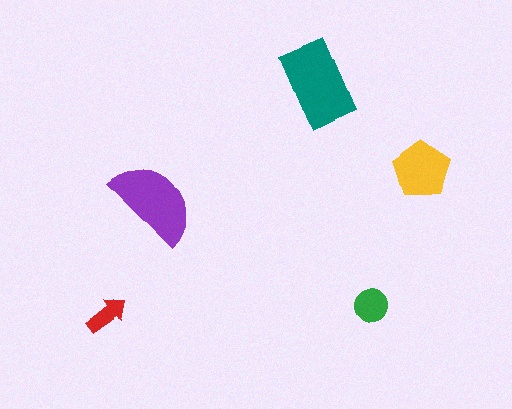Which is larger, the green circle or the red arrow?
The green circle.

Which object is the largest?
The teal rectangle.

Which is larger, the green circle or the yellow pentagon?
The yellow pentagon.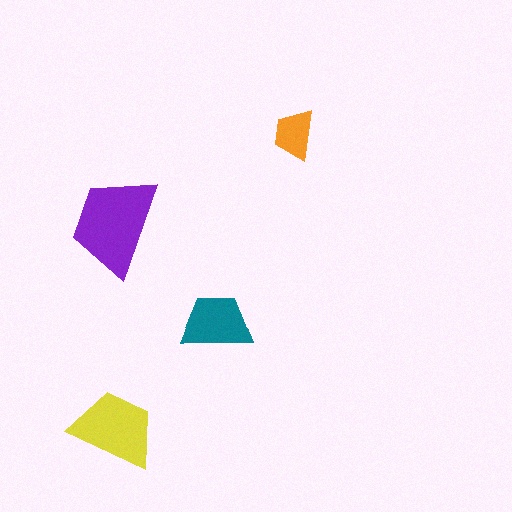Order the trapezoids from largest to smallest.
the purple one, the yellow one, the teal one, the orange one.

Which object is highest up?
The orange trapezoid is topmost.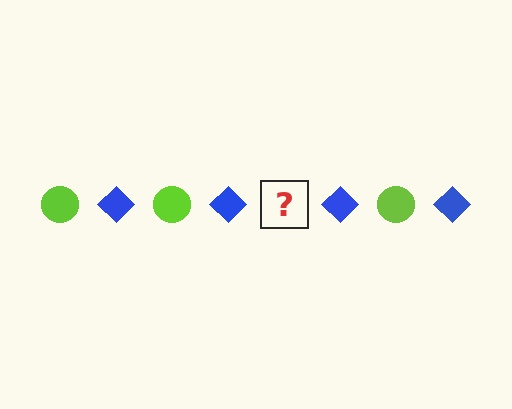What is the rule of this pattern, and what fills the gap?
The rule is that the pattern alternates between lime circle and blue diamond. The gap should be filled with a lime circle.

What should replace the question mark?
The question mark should be replaced with a lime circle.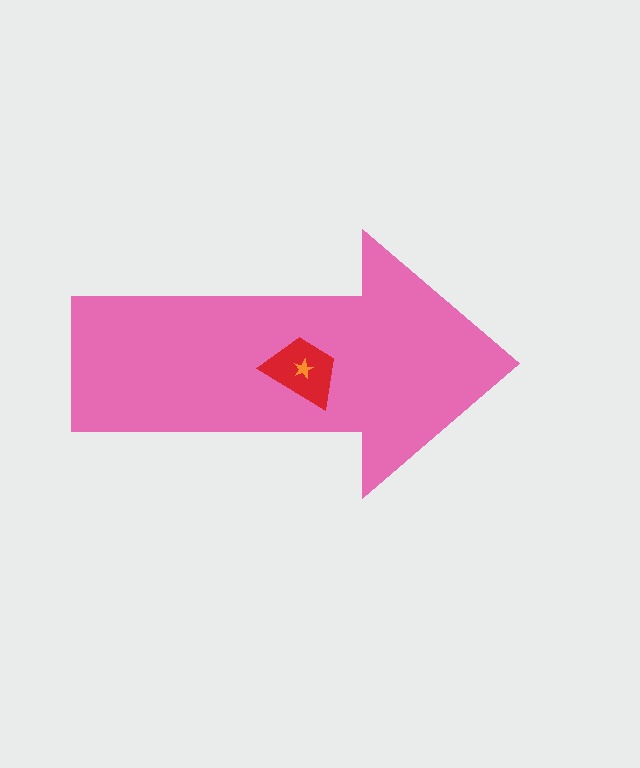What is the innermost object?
The orange star.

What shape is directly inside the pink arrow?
The red trapezoid.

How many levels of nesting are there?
3.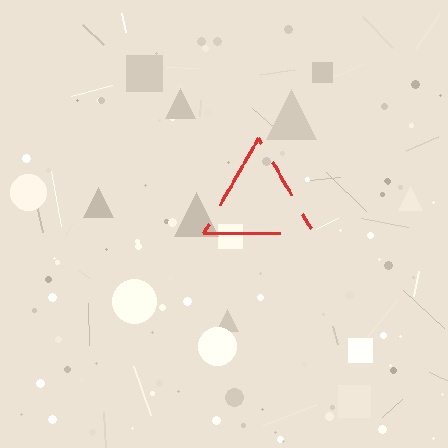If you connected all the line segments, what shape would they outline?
They would outline a triangle.